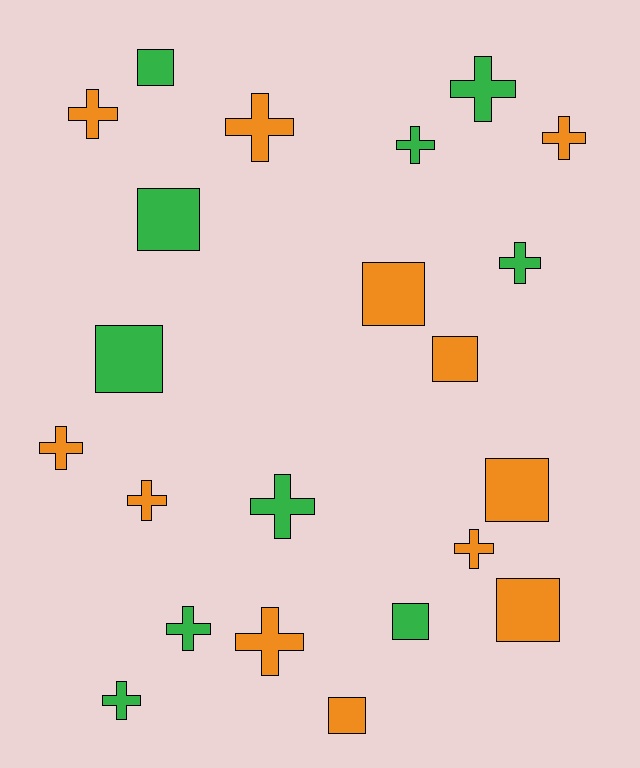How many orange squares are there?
There are 5 orange squares.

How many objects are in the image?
There are 22 objects.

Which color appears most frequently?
Orange, with 12 objects.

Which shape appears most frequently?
Cross, with 13 objects.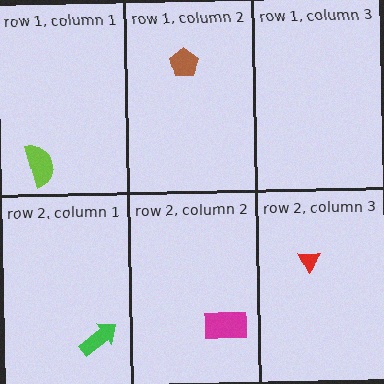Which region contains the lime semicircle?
The row 1, column 1 region.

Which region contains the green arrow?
The row 2, column 1 region.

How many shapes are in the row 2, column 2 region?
1.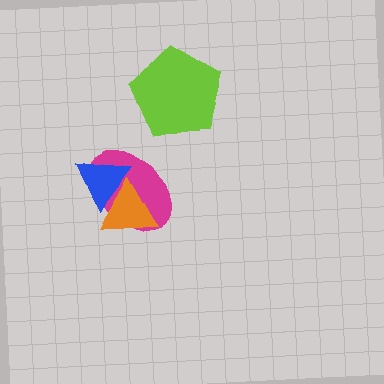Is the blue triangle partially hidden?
Yes, it is partially covered by another shape.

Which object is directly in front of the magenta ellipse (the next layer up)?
The blue triangle is directly in front of the magenta ellipse.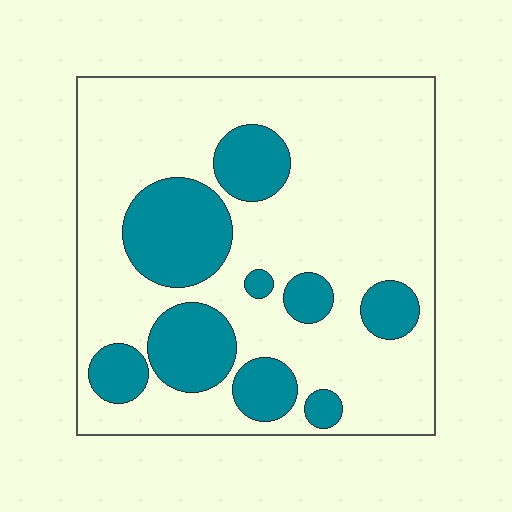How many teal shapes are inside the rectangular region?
9.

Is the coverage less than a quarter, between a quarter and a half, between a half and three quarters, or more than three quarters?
Between a quarter and a half.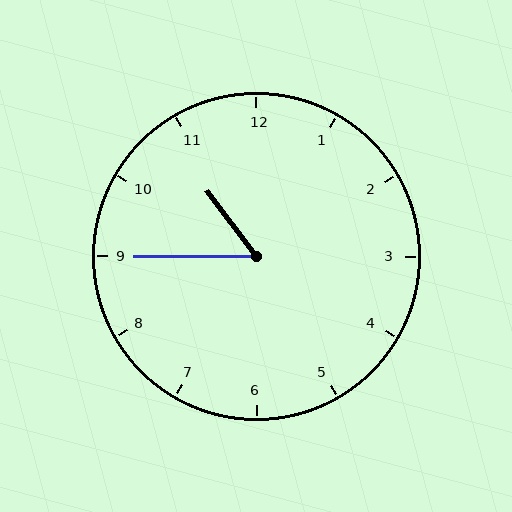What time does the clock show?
10:45.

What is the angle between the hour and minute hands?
Approximately 52 degrees.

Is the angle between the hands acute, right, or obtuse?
It is acute.